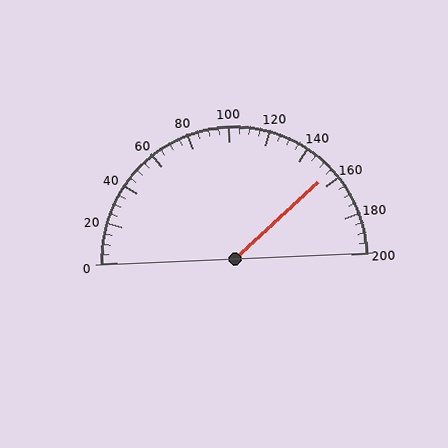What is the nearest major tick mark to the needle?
The nearest major tick mark is 160.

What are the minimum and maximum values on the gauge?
The gauge ranges from 0 to 200.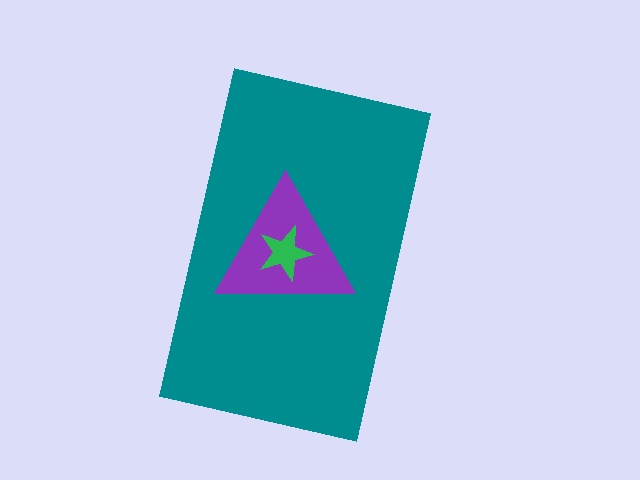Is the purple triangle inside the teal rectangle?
Yes.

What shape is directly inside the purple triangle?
The green star.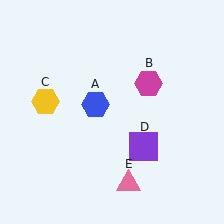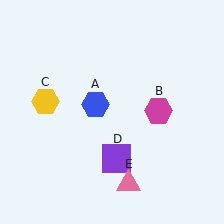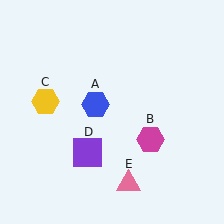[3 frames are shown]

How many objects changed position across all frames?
2 objects changed position: magenta hexagon (object B), purple square (object D).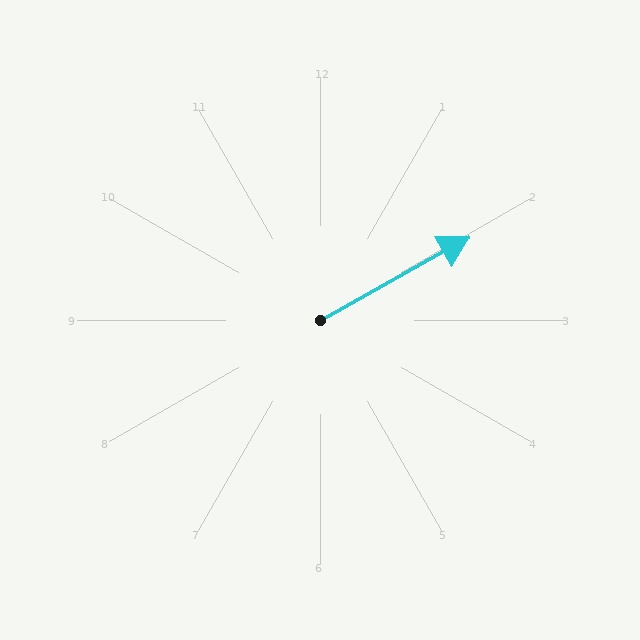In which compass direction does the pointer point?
Northeast.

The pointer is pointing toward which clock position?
Roughly 2 o'clock.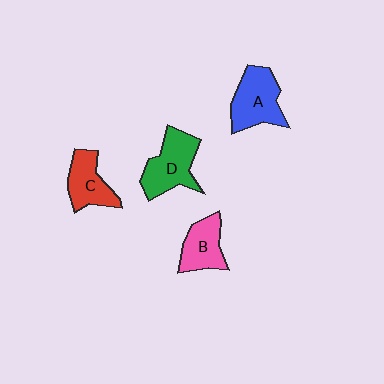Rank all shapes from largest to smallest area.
From largest to smallest: D (green), A (blue), C (red), B (pink).